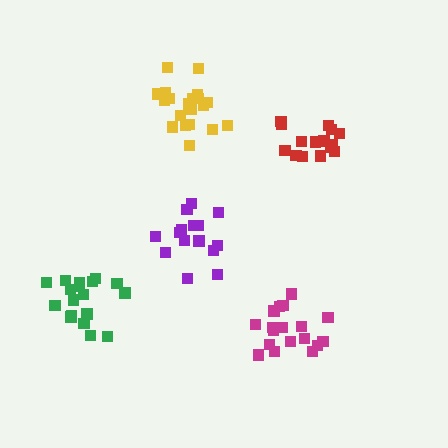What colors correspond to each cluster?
The clusters are colored: magenta, purple, red, yellow, green.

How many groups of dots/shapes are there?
There are 5 groups.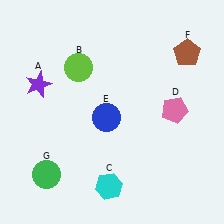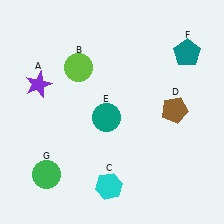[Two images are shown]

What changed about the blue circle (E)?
In Image 1, E is blue. In Image 2, it changed to teal.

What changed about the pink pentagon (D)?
In Image 1, D is pink. In Image 2, it changed to brown.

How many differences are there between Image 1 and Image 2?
There are 3 differences between the two images.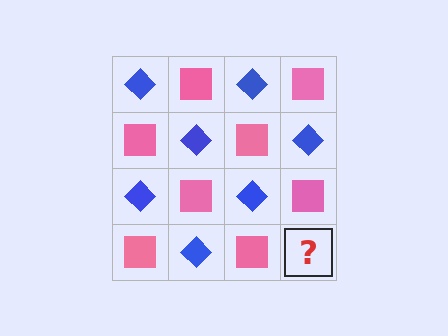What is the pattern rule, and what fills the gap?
The rule is that it alternates blue diamond and pink square in a checkerboard pattern. The gap should be filled with a blue diamond.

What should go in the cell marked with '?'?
The missing cell should contain a blue diamond.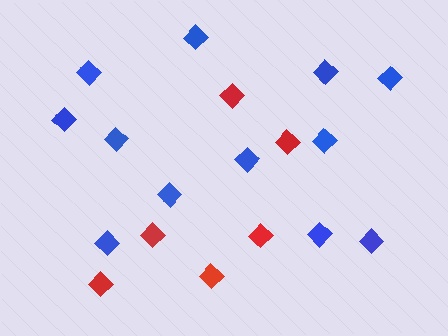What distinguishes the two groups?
There are 2 groups: one group of red diamonds (6) and one group of blue diamonds (12).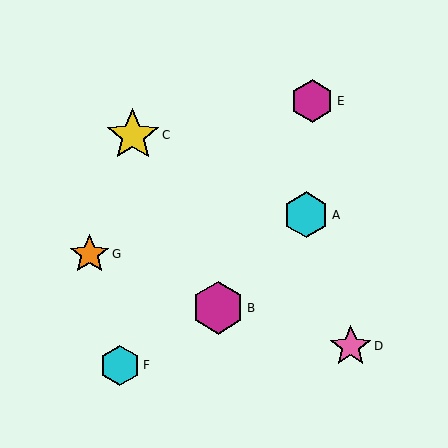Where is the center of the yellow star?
The center of the yellow star is at (133, 135).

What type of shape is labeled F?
Shape F is a cyan hexagon.